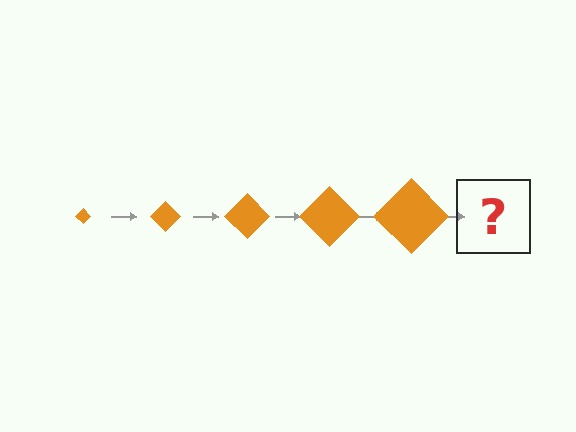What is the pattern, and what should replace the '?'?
The pattern is that the diamond gets progressively larger each step. The '?' should be an orange diamond, larger than the previous one.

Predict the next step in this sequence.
The next step is an orange diamond, larger than the previous one.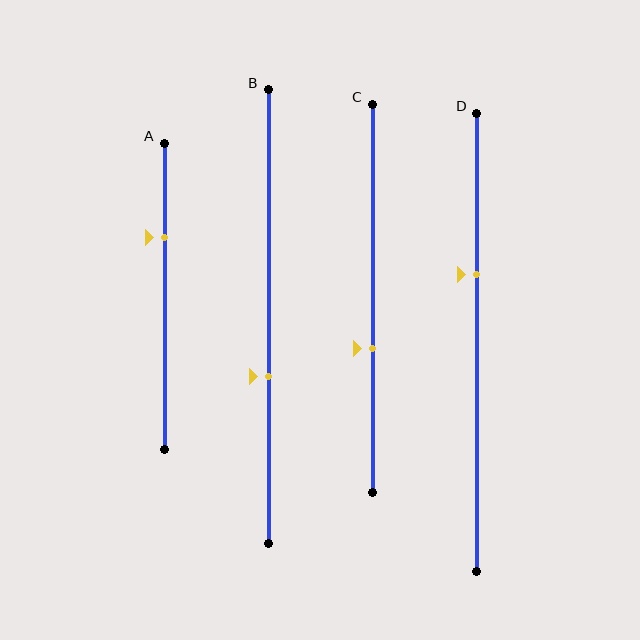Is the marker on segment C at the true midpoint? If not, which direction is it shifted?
No, the marker on segment C is shifted downward by about 13% of the segment length.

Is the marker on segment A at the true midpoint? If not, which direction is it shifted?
No, the marker on segment A is shifted upward by about 19% of the segment length.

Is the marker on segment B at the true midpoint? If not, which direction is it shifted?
No, the marker on segment B is shifted downward by about 13% of the segment length.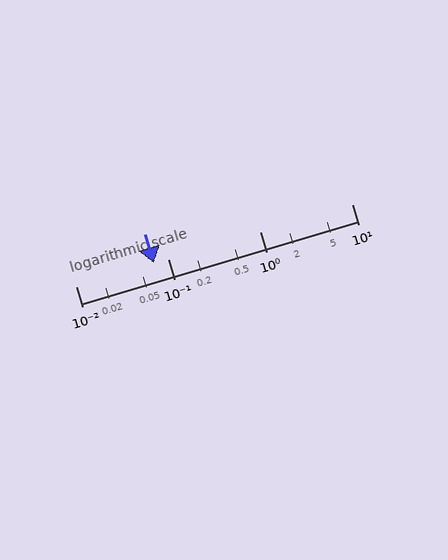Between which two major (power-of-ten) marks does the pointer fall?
The pointer is between 0.01 and 0.1.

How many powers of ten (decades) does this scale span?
The scale spans 3 decades, from 0.01 to 10.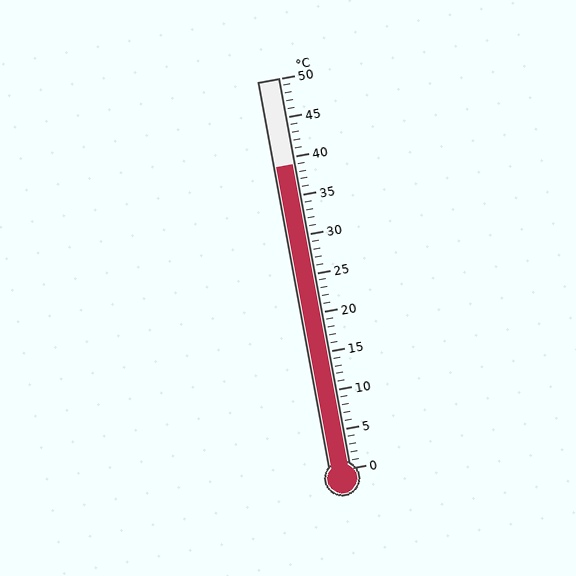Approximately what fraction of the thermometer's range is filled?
The thermometer is filled to approximately 80% of its range.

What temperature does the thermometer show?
The thermometer shows approximately 39°C.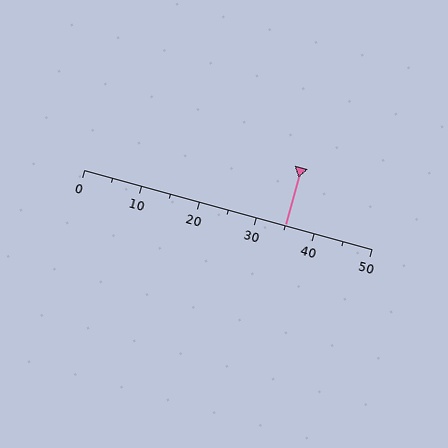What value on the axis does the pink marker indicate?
The marker indicates approximately 35.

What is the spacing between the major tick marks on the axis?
The major ticks are spaced 10 apart.